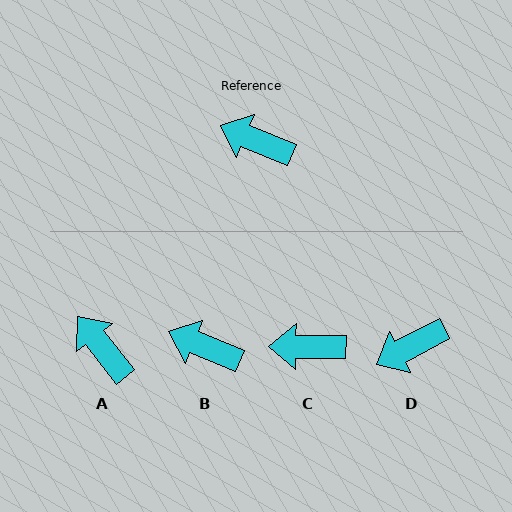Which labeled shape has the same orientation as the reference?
B.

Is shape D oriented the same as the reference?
No, it is off by about 50 degrees.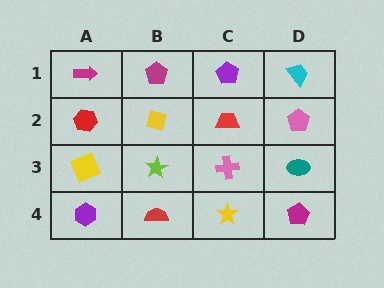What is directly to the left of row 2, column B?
A red hexagon.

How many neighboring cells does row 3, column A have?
3.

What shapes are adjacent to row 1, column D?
A pink pentagon (row 2, column D), a purple pentagon (row 1, column C).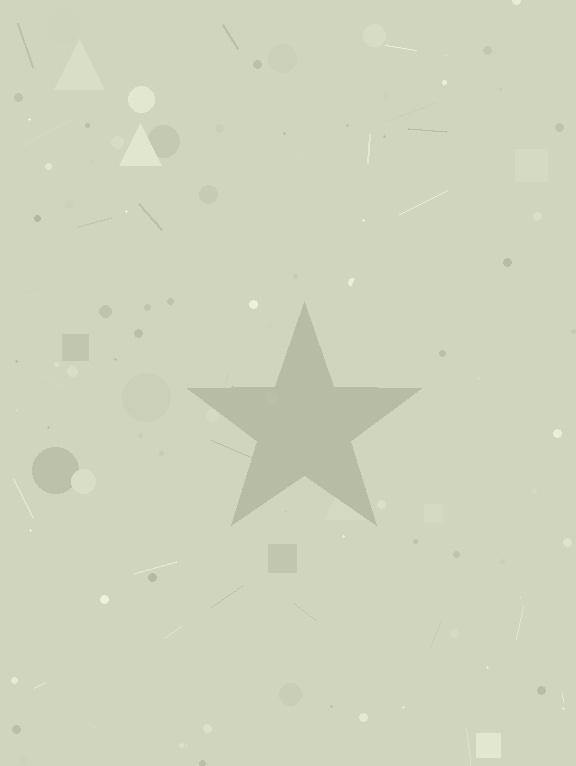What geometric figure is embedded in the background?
A star is embedded in the background.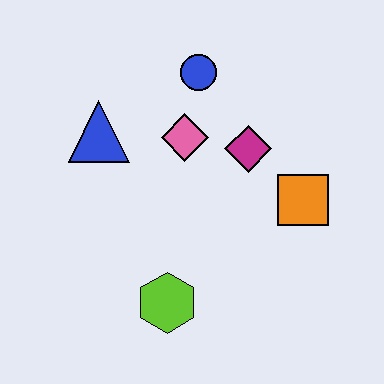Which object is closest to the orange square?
The magenta diamond is closest to the orange square.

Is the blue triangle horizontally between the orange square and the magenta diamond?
No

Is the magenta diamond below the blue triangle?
Yes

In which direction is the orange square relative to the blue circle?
The orange square is below the blue circle.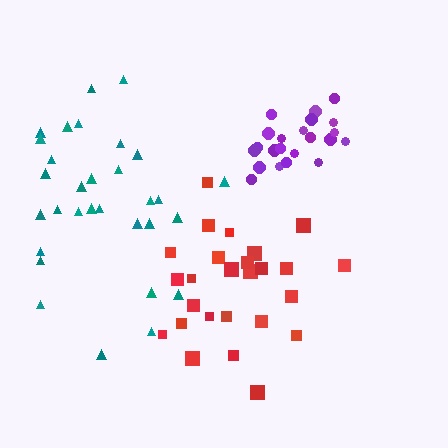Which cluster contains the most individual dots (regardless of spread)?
Teal (31).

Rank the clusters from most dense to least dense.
purple, red, teal.